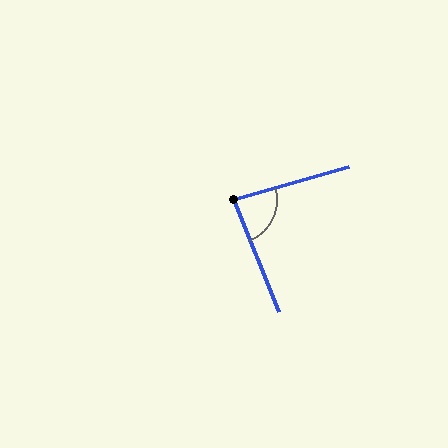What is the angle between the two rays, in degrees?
Approximately 84 degrees.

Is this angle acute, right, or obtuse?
It is acute.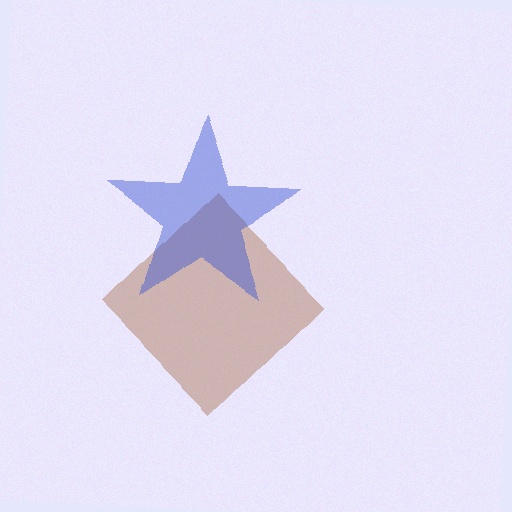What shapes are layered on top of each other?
The layered shapes are: a brown diamond, a blue star.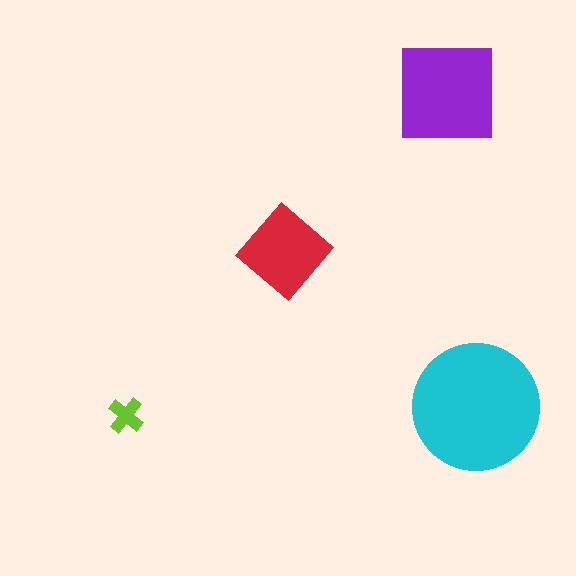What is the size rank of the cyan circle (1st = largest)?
1st.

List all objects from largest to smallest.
The cyan circle, the purple square, the red diamond, the lime cross.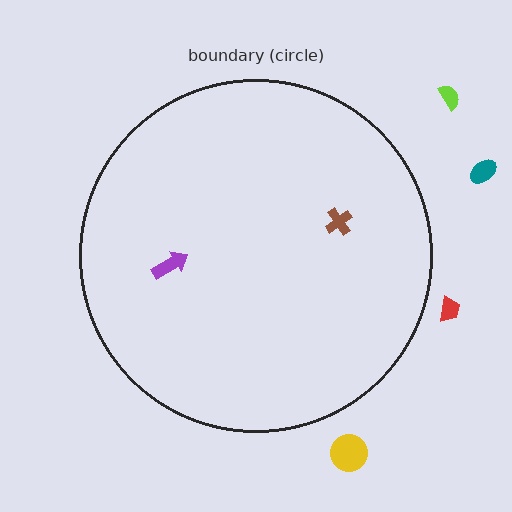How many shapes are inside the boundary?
2 inside, 4 outside.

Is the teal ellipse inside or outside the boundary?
Outside.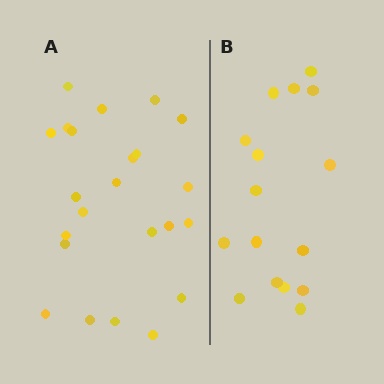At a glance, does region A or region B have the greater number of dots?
Region A (the left region) has more dots.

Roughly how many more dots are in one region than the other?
Region A has roughly 8 or so more dots than region B.